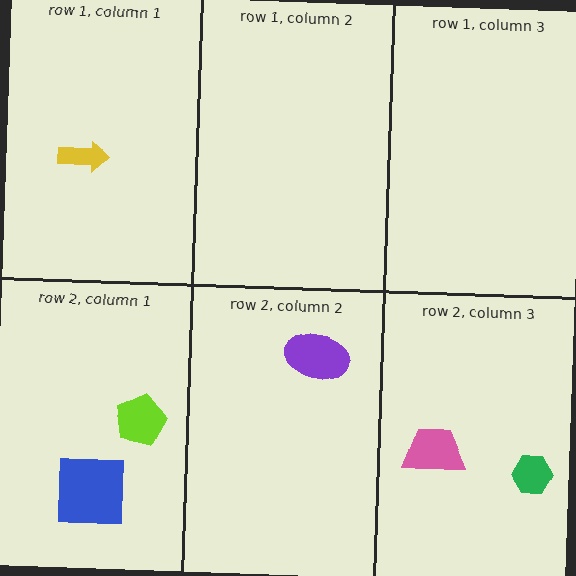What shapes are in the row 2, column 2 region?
The purple ellipse.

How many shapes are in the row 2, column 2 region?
1.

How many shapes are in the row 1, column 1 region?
1.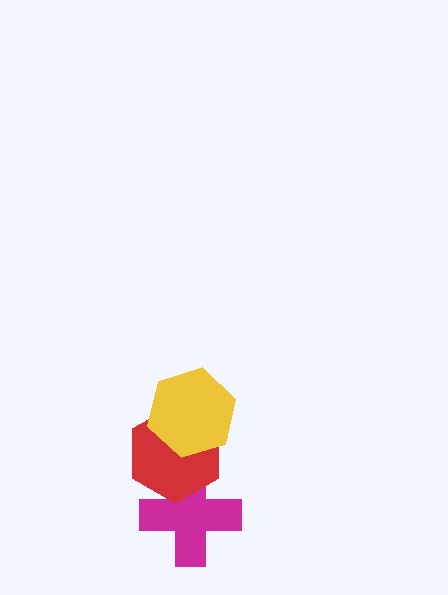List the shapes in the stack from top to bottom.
From top to bottom: the yellow hexagon, the red hexagon, the magenta cross.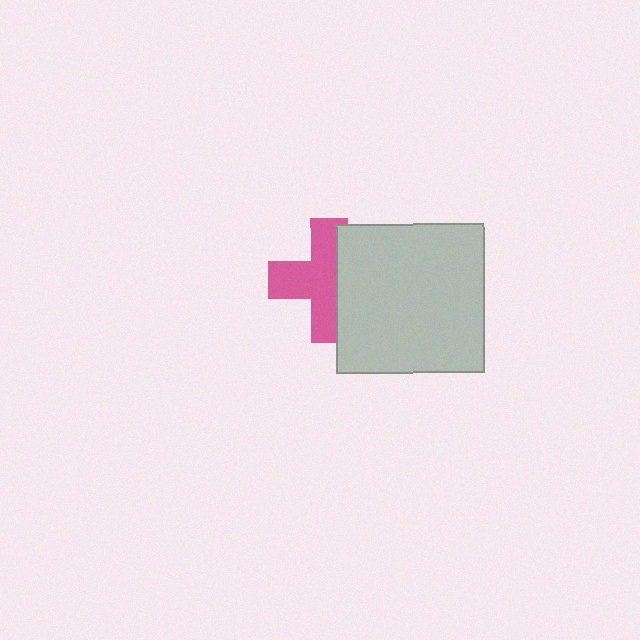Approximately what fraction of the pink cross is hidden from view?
Roughly 41% of the pink cross is hidden behind the light gray square.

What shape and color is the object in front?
The object in front is a light gray square.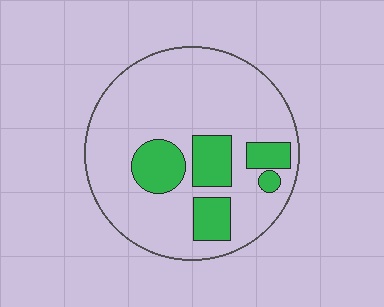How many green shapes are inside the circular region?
5.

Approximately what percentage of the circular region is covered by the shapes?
Approximately 20%.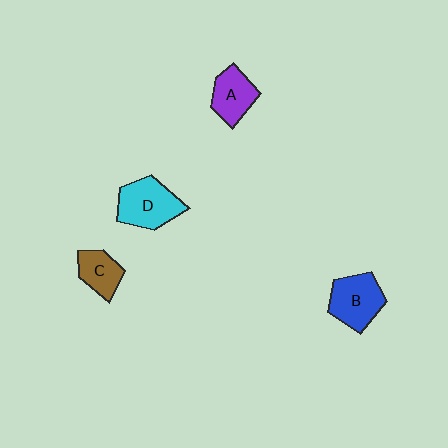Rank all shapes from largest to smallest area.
From largest to smallest: D (cyan), B (blue), A (purple), C (brown).